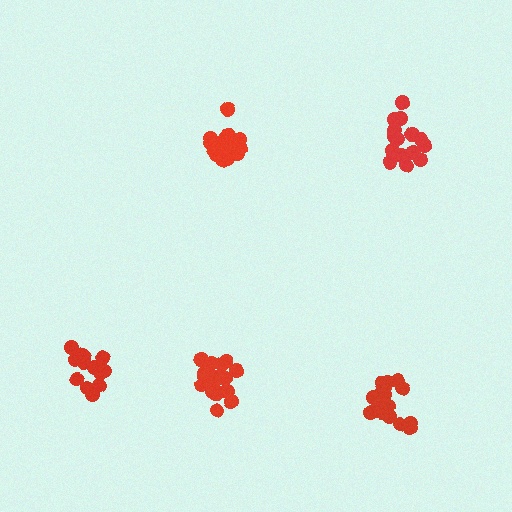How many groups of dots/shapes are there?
There are 5 groups.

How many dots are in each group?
Group 1: 19 dots, Group 2: 16 dots, Group 3: 20 dots, Group 4: 20 dots, Group 5: 14 dots (89 total).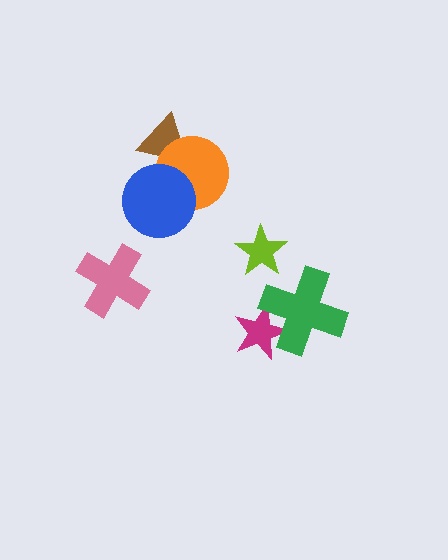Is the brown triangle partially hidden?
Yes, it is partially covered by another shape.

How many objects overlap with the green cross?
1 object overlaps with the green cross.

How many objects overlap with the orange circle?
2 objects overlap with the orange circle.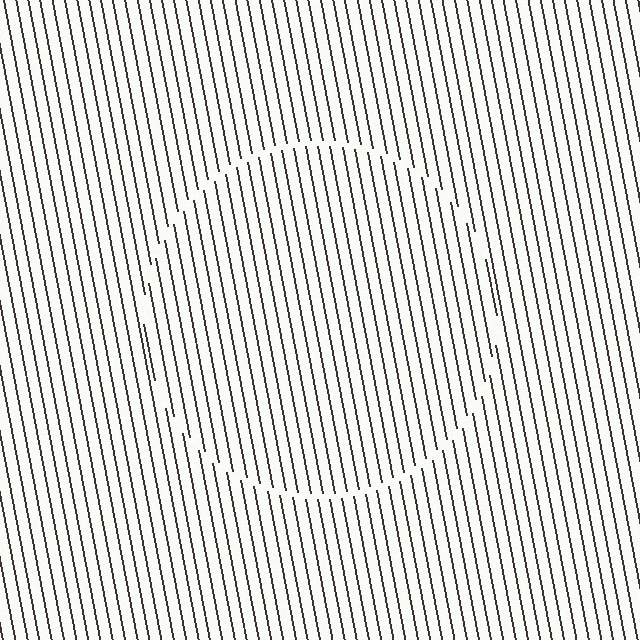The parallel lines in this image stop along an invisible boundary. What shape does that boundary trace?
An illusory circle. The interior of the shape contains the same grating, shifted by half a period — the contour is defined by the phase discontinuity where line-ends from the inner and outer gratings abut.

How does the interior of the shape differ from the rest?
The interior of the shape contains the same grating, shifted by half a period — the contour is defined by the phase discontinuity where line-ends from the inner and outer gratings abut.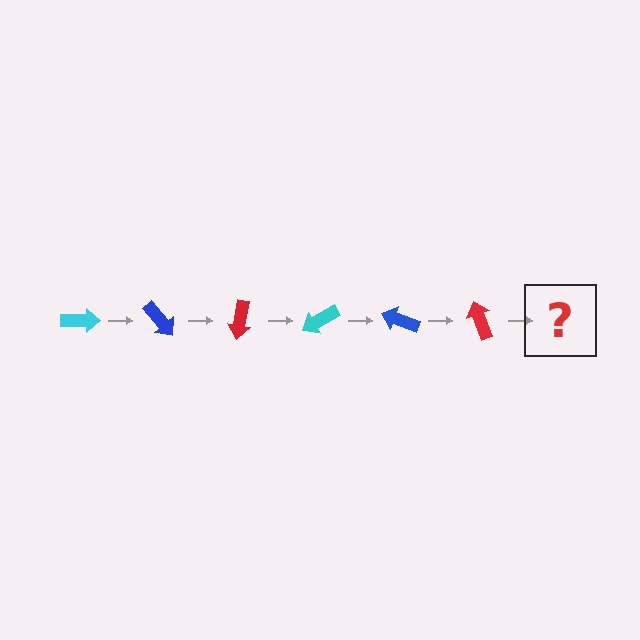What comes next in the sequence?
The next element should be a cyan arrow, rotated 300 degrees from the start.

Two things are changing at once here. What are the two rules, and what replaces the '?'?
The two rules are that it rotates 50 degrees each step and the color cycles through cyan, blue, and red. The '?' should be a cyan arrow, rotated 300 degrees from the start.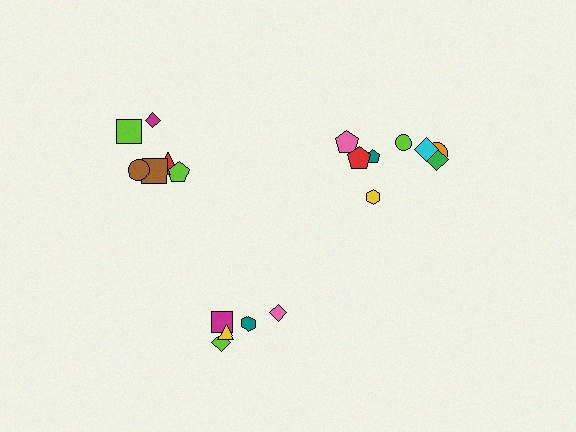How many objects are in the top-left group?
There are 6 objects.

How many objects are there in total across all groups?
There are 19 objects.